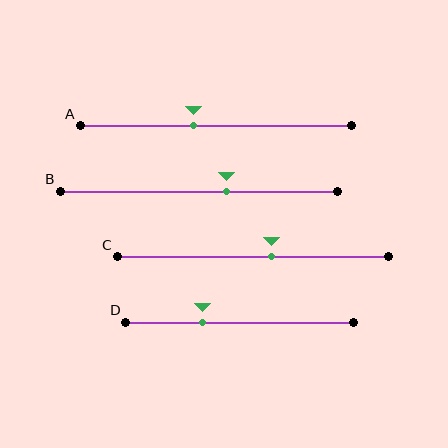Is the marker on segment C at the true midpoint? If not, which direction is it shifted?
No, the marker on segment C is shifted to the right by about 7% of the segment length.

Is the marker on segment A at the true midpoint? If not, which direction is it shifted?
No, the marker on segment A is shifted to the left by about 8% of the segment length.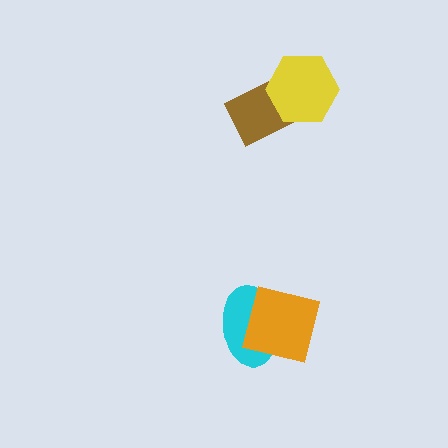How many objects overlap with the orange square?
1 object overlaps with the orange square.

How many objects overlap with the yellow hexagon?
1 object overlaps with the yellow hexagon.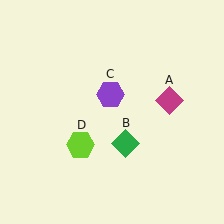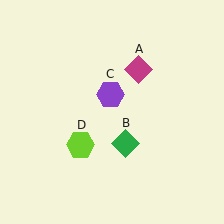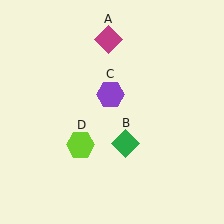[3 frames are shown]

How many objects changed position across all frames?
1 object changed position: magenta diamond (object A).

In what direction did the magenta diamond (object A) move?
The magenta diamond (object A) moved up and to the left.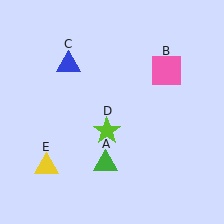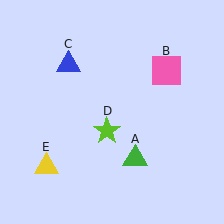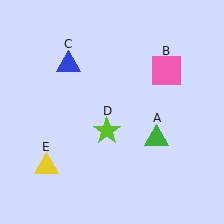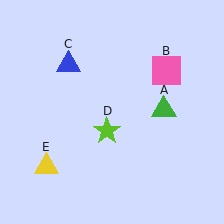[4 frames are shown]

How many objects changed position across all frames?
1 object changed position: green triangle (object A).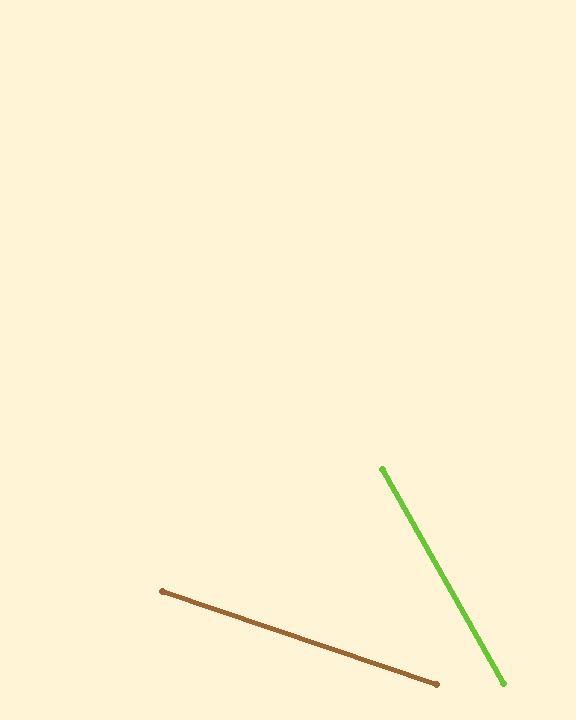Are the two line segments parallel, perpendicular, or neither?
Neither parallel nor perpendicular — they differ by about 42°.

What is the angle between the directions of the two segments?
Approximately 42 degrees.